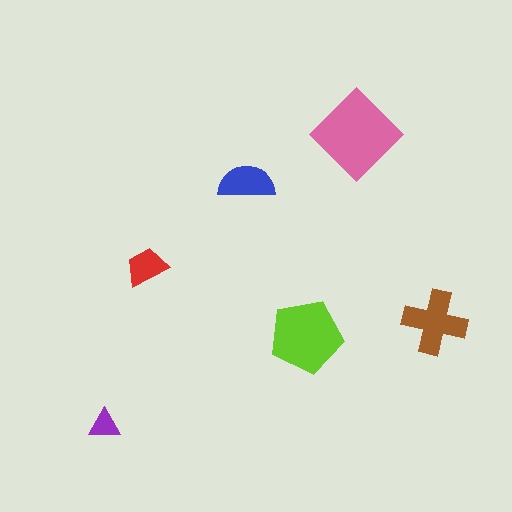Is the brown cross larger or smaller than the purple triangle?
Larger.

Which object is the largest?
The pink diamond.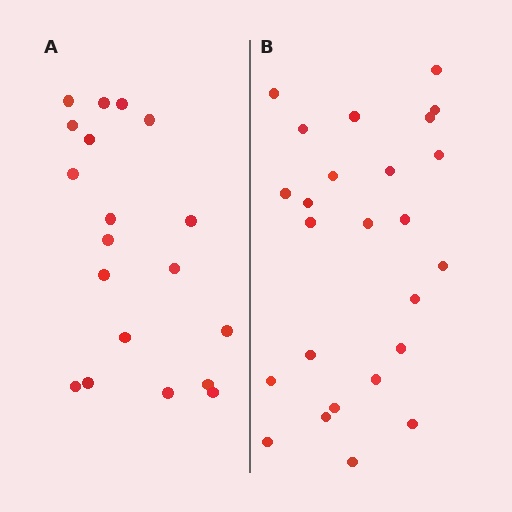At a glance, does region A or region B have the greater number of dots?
Region B (the right region) has more dots.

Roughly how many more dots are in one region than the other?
Region B has about 6 more dots than region A.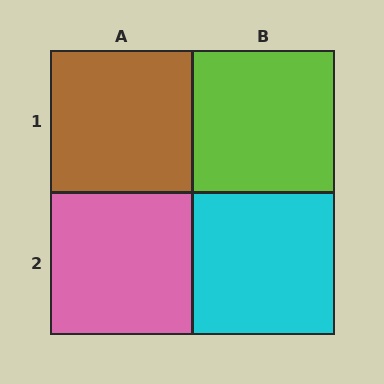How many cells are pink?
1 cell is pink.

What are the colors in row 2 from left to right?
Pink, cyan.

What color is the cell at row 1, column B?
Lime.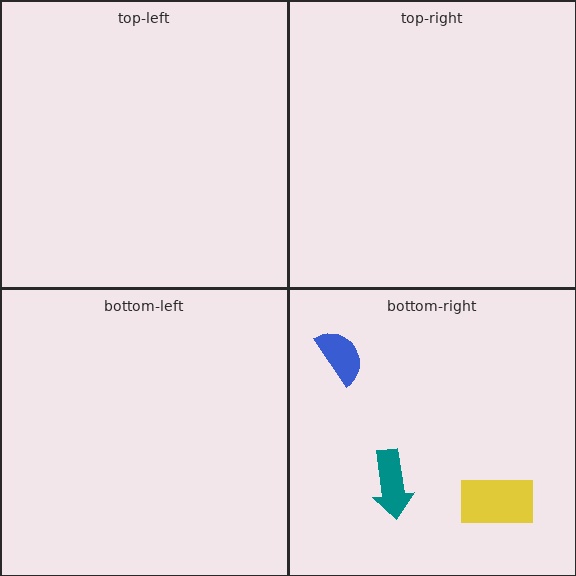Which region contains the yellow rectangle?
The bottom-right region.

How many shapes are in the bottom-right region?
3.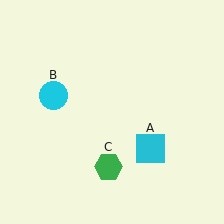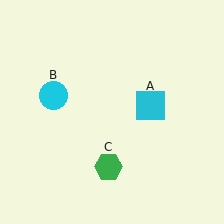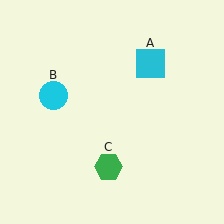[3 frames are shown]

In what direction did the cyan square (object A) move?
The cyan square (object A) moved up.